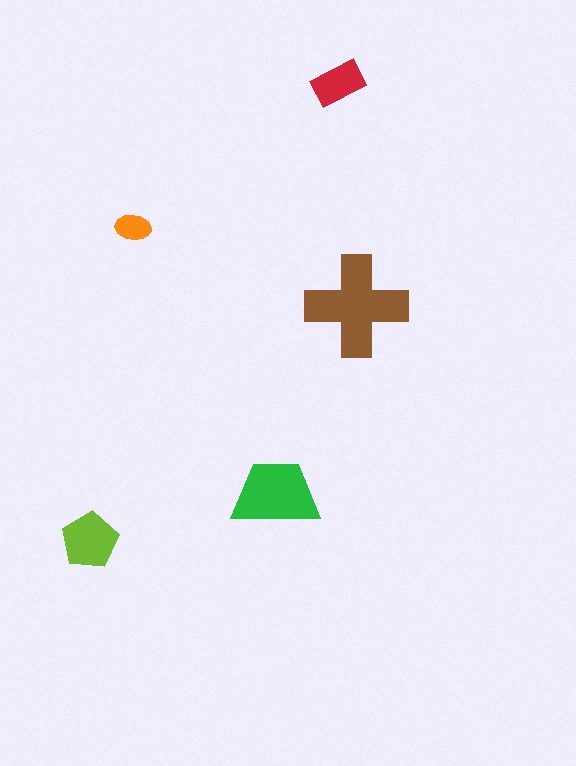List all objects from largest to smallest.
The brown cross, the green trapezoid, the lime pentagon, the red rectangle, the orange ellipse.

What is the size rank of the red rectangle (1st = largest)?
4th.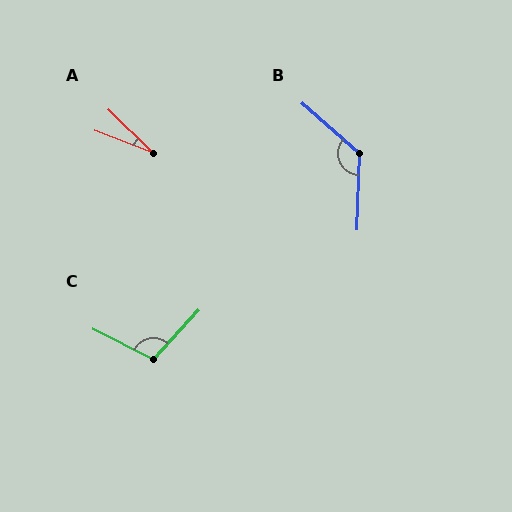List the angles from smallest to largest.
A (23°), C (106°), B (130°).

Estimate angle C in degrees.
Approximately 106 degrees.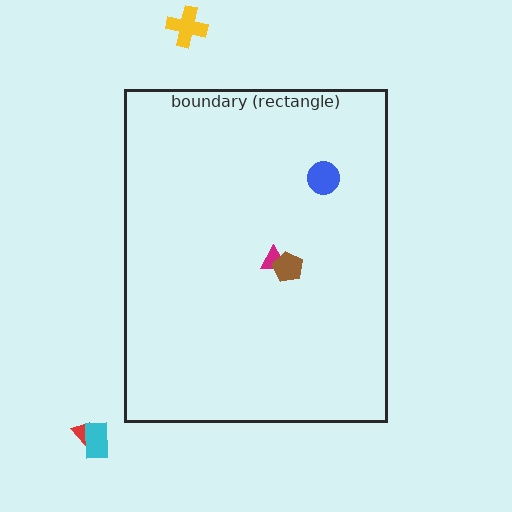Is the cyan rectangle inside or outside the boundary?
Outside.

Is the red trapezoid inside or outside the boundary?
Outside.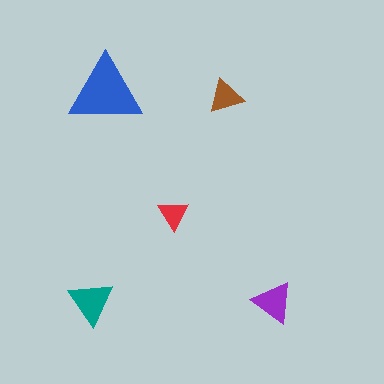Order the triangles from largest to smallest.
the blue one, the teal one, the purple one, the brown one, the red one.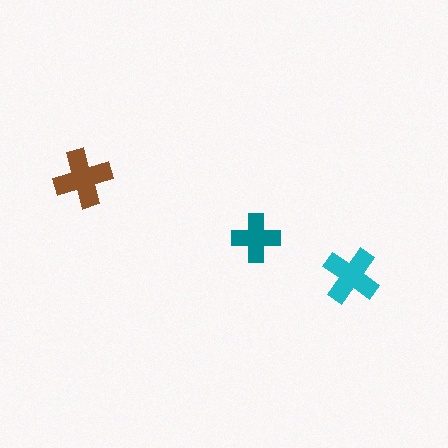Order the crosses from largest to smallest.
the brown one, the cyan one, the teal one.